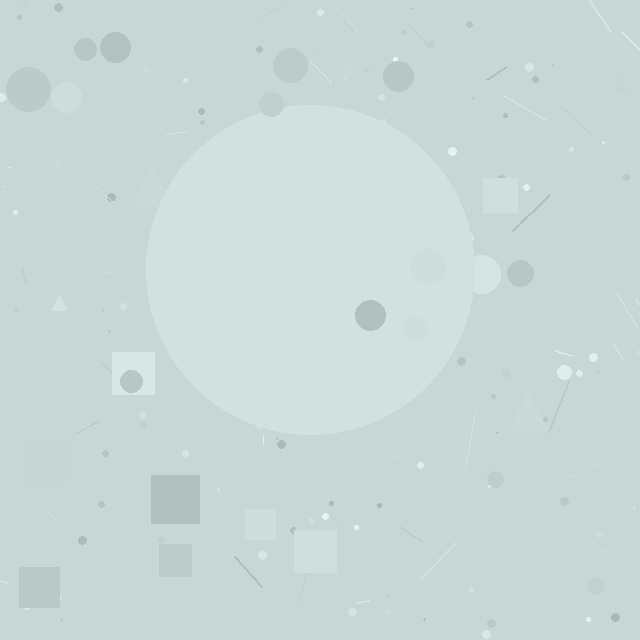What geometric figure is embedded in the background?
A circle is embedded in the background.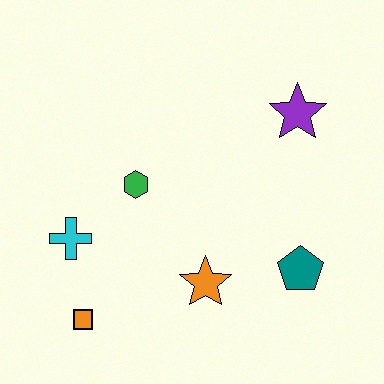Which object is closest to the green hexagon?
The cyan cross is closest to the green hexagon.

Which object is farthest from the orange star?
The purple star is farthest from the orange star.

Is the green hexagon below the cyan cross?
No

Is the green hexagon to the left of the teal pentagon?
Yes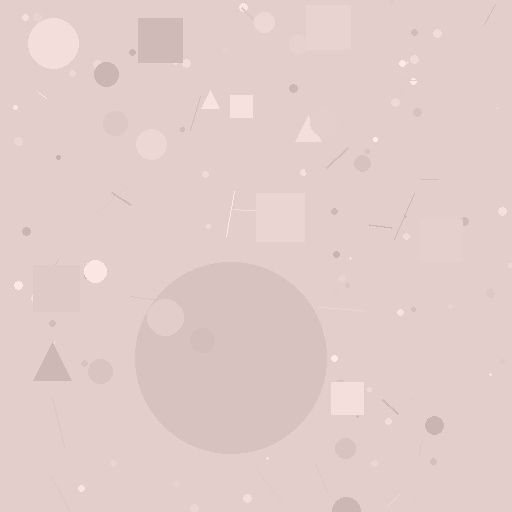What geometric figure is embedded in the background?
A circle is embedded in the background.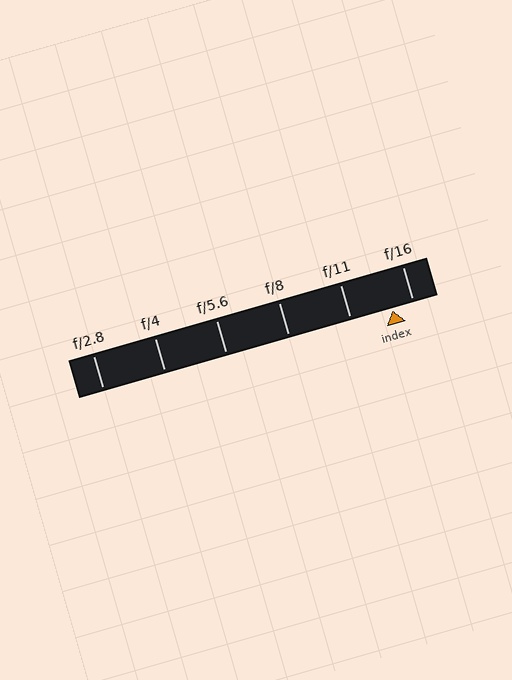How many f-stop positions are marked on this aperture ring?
There are 6 f-stop positions marked.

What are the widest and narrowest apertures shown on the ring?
The widest aperture shown is f/2.8 and the narrowest is f/16.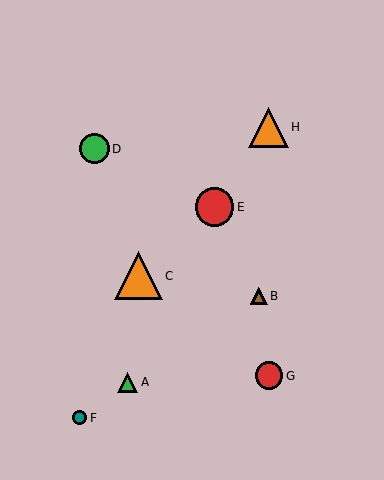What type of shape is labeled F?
Shape F is a teal circle.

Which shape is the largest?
The orange triangle (labeled C) is the largest.